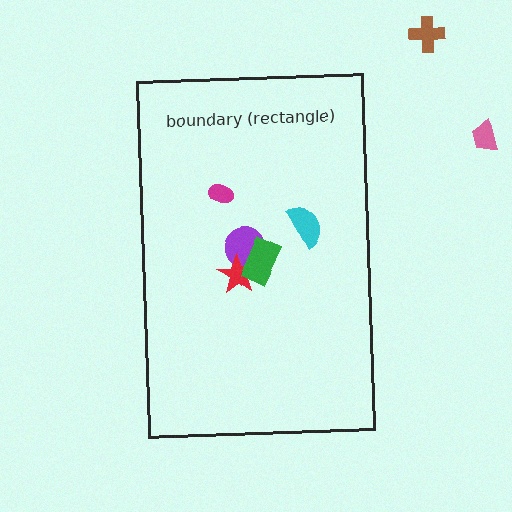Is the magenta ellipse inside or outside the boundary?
Inside.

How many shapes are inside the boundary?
5 inside, 2 outside.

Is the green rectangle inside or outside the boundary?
Inside.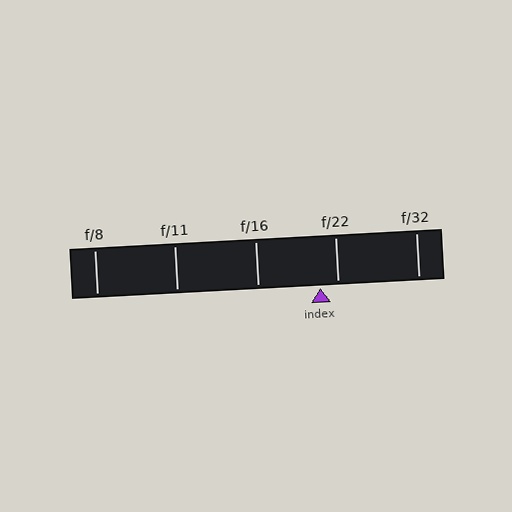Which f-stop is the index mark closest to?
The index mark is closest to f/22.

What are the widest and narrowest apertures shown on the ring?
The widest aperture shown is f/8 and the narrowest is f/32.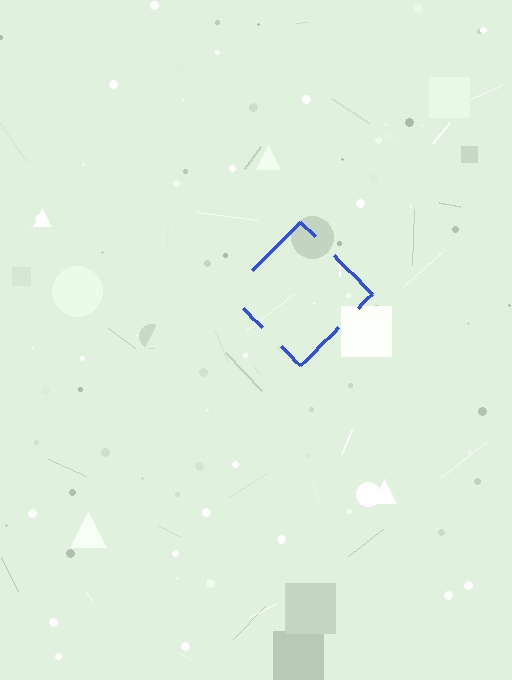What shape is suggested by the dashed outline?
The dashed outline suggests a diamond.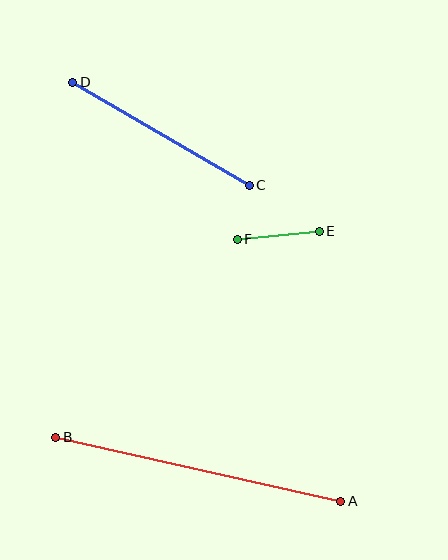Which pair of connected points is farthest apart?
Points A and B are farthest apart.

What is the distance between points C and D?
The distance is approximately 204 pixels.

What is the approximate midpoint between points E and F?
The midpoint is at approximately (278, 235) pixels.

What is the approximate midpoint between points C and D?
The midpoint is at approximately (161, 134) pixels.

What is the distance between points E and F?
The distance is approximately 82 pixels.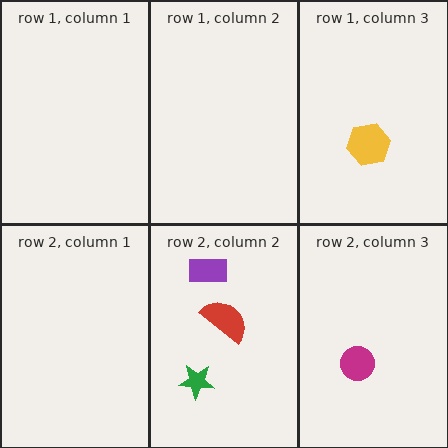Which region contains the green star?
The row 2, column 2 region.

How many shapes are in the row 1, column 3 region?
1.